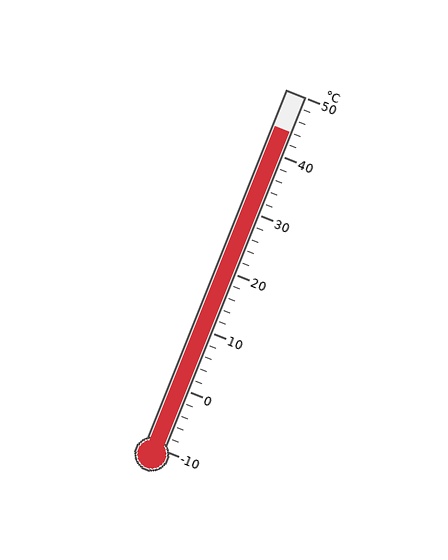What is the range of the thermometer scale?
The thermometer scale ranges from -10°C to 50°C.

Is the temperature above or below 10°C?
The temperature is above 10°C.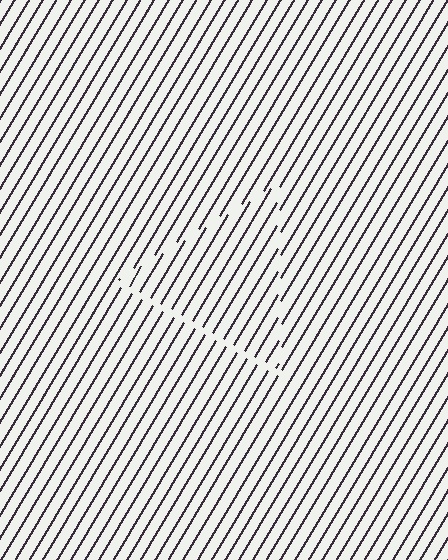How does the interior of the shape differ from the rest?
The interior of the shape contains the same grating, shifted by half a period — the contour is defined by the phase discontinuity where line-ends from the inner and outer gratings abut.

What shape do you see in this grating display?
An illusory triangle. The interior of the shape contains the same grating, shifted by half a period — the contour is defined by the phase discontinuity where line-ends from the inner and outer gratings abut.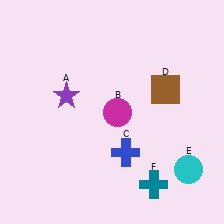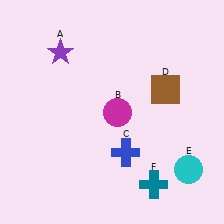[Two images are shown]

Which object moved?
The purple star (A) moved up.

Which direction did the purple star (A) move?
The purple star (A) moved up.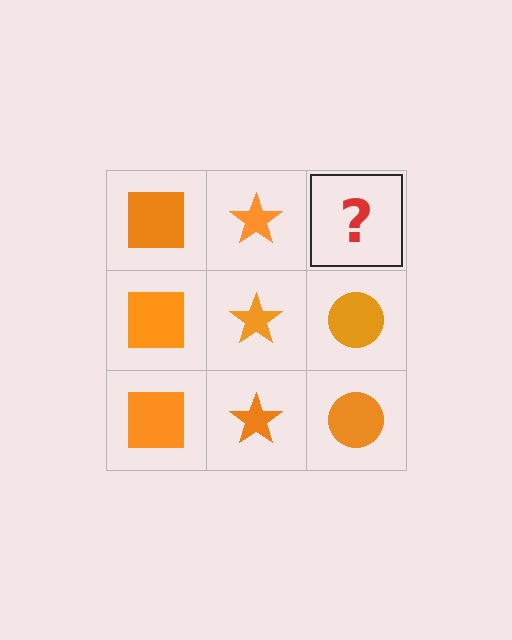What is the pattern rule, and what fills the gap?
The rule is that each column has a consistent shape. The gap should be filled with an orange circle.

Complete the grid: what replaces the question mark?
The question mark should be replaced with an orange circle.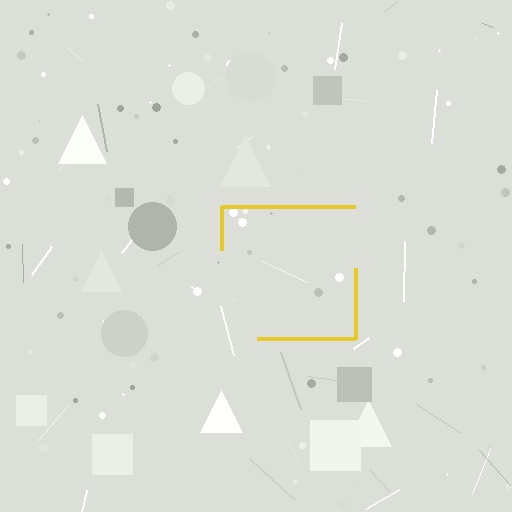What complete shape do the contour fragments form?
The contour fragments form a square.